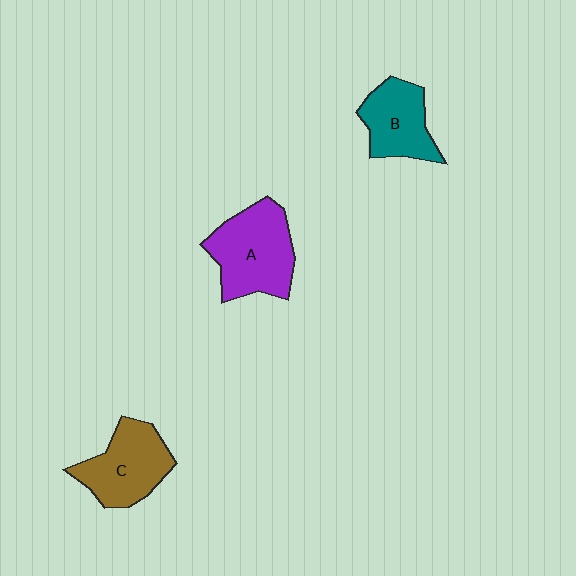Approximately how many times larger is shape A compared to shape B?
Approximately 1.4 times.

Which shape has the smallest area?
Shape B (teal).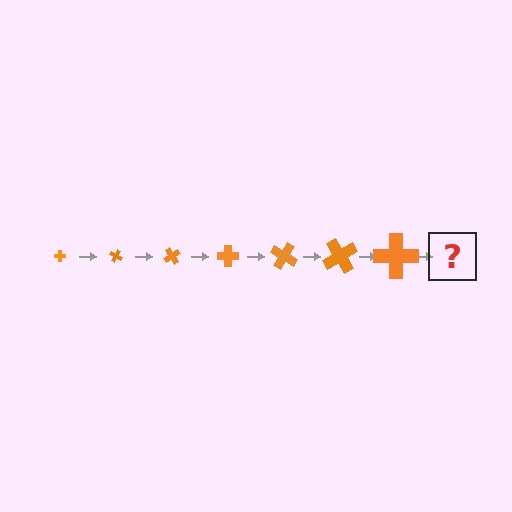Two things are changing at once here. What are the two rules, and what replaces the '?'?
The two rules are that the cross grows larger each step and it rotates 30 degrees each step. The '?' should be a cross, larger than the previous one and rotated 210 degrees from the start.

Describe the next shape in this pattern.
It should be a cross, larger than the previous one and rotated 210 degrees from the start.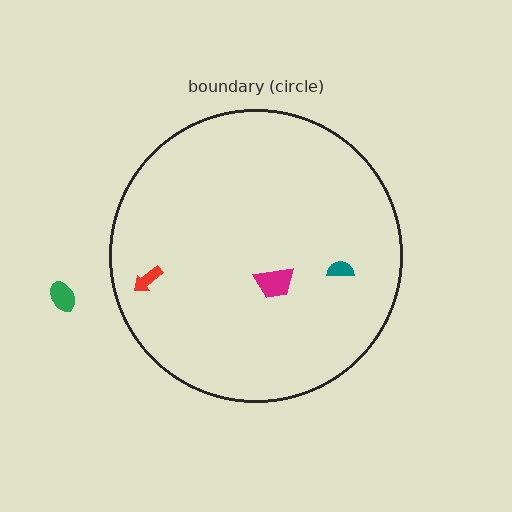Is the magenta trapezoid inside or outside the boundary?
Inside.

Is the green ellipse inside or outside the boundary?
Outside.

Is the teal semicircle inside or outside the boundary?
Inside.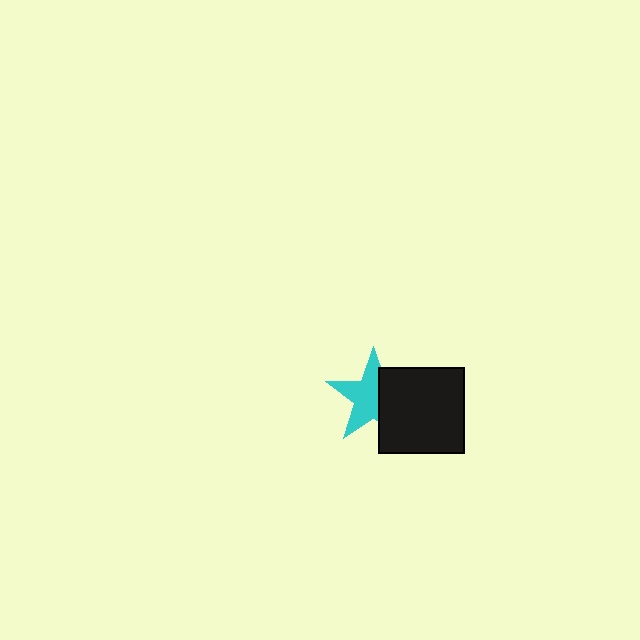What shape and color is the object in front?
The object in front is a black square.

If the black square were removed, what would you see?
You would see the complete cyan star.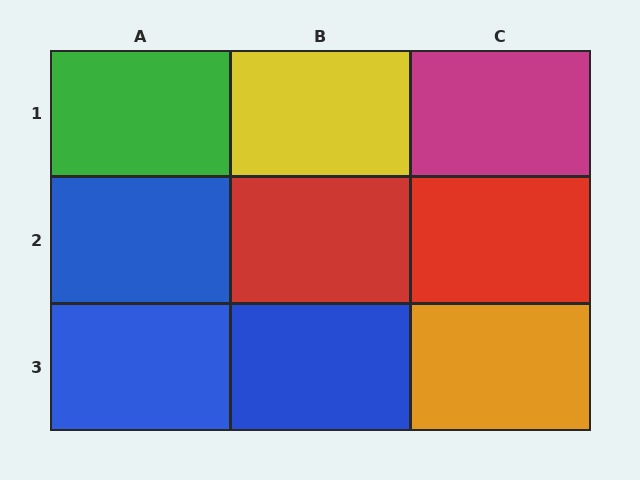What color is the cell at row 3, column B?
Blue.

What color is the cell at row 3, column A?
Blue.